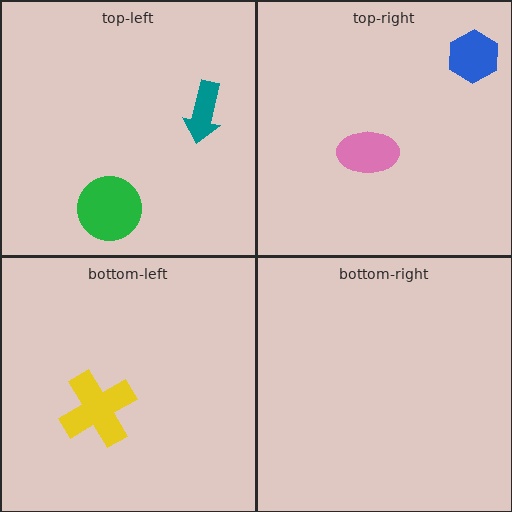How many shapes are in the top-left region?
2.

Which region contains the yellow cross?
The bottom-left region.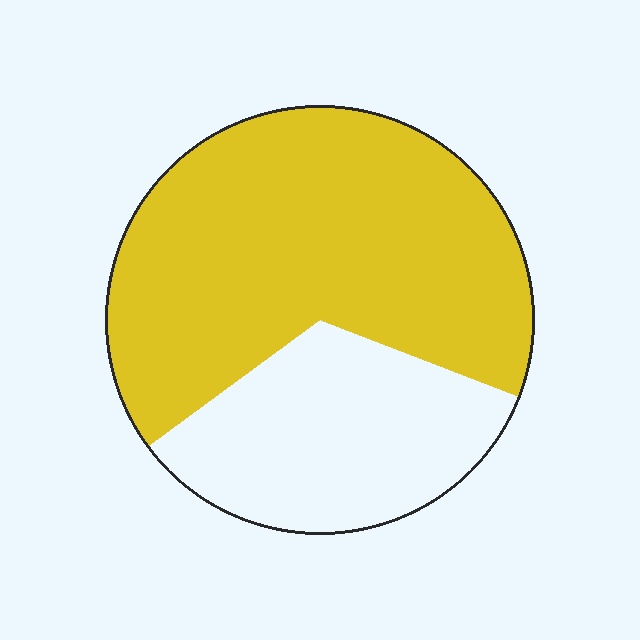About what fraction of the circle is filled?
About two thirds (2/3).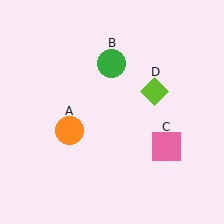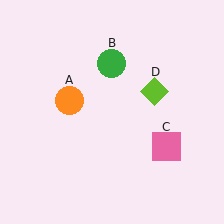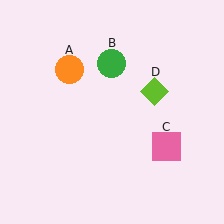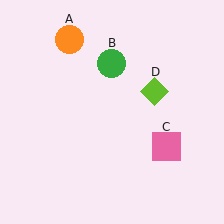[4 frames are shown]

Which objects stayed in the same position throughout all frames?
Green circle (object B) and pink square (object C) and lime diamond (object D) remained stationary.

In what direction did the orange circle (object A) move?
The orange circle (object A) moved up.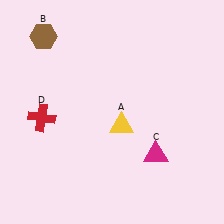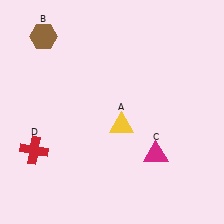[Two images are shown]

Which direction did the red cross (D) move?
The red cross (D) moved down.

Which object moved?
The red cross (D) moved down.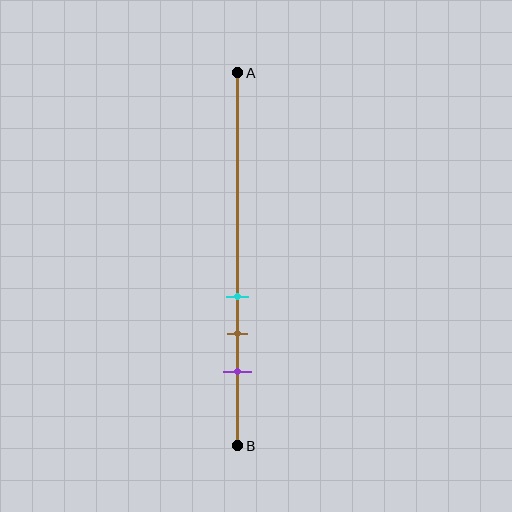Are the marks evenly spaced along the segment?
Yes, the marks are approximately evenly spaced.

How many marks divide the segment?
There are 3 marks dividing the segment.